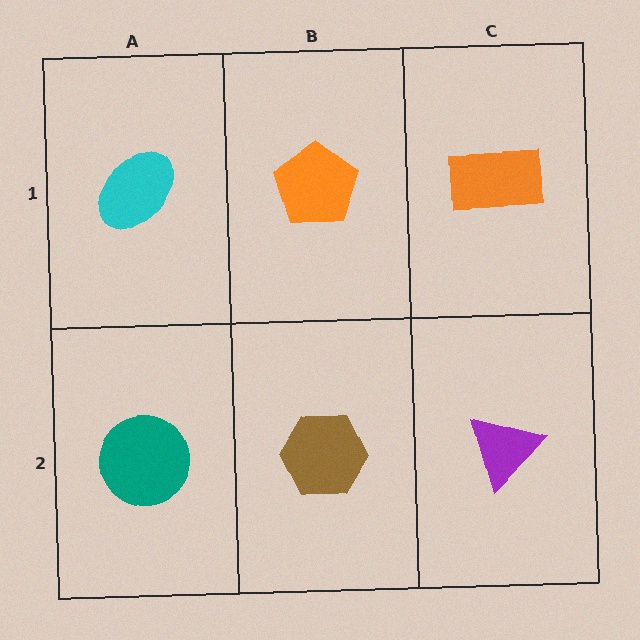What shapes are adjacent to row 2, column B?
An orange pentagon (row 1, column B), a teal circle (row 2, column A), a purple triangle (row 2, column C).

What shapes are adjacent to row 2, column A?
A cyan ellipse (row 1, column A), a brown hexagon (row 2, column B).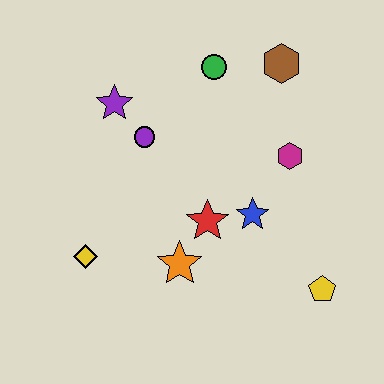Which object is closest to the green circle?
The brown hexagon is closest to the green circle.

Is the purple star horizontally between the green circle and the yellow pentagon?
No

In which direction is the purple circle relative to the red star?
The purple circle is above the red star.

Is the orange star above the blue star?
No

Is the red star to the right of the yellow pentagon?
No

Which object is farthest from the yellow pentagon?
The purple star is farthest from the yellow pentagon.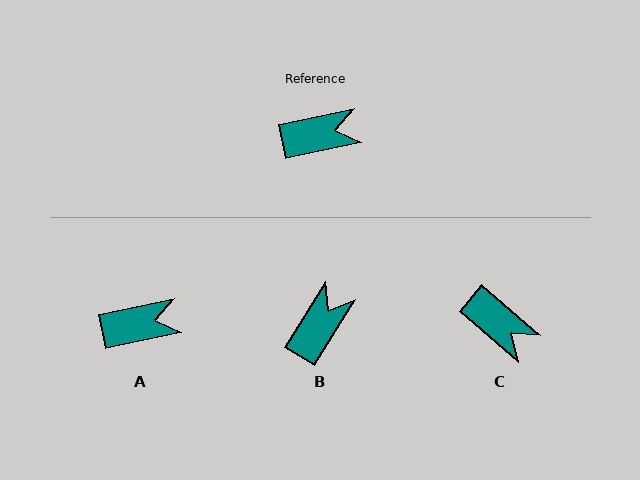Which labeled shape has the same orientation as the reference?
A.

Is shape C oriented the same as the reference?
No, it is off by about 53 degrees.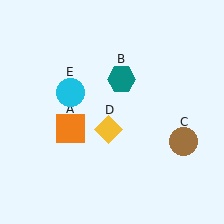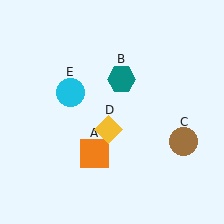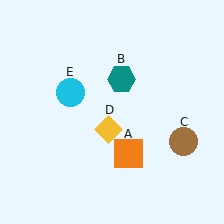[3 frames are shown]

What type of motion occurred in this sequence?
The orange square (object A) rotated counterclockwise around the center of the scene.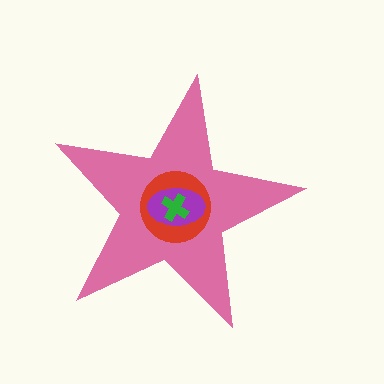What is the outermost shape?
The pink star.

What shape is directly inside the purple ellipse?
The green cross.